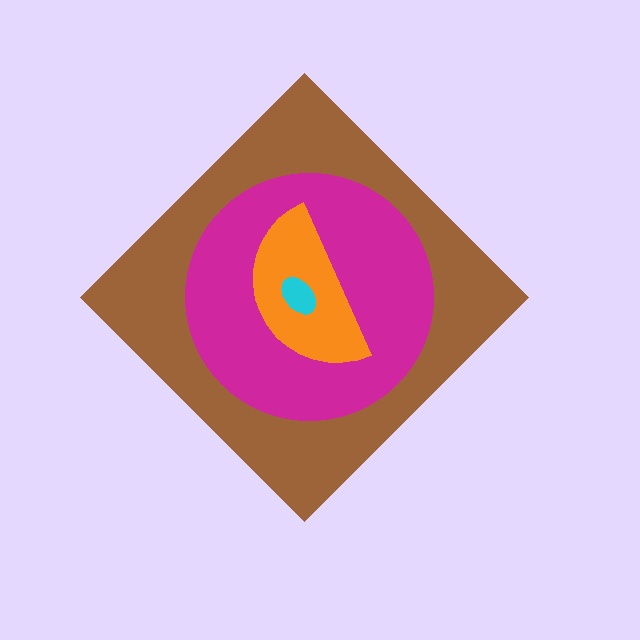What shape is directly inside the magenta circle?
The orange semicircle.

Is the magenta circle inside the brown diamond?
Yes.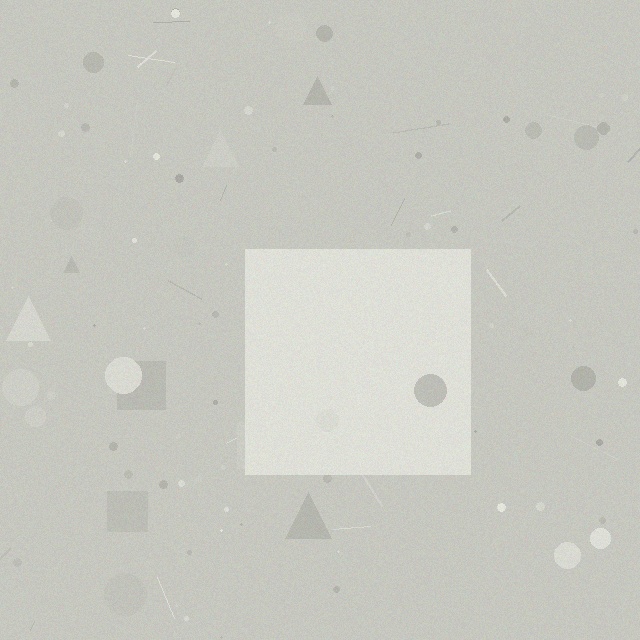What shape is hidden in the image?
A square is hidden in the image.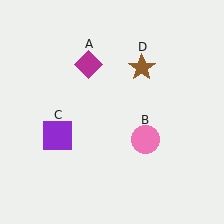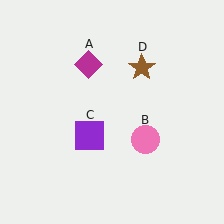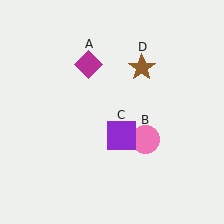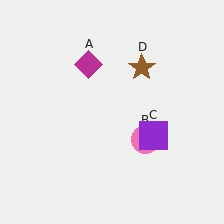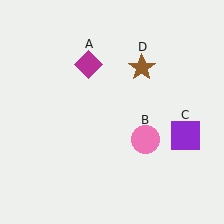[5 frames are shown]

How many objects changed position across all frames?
1 object changed position: purple square (object C).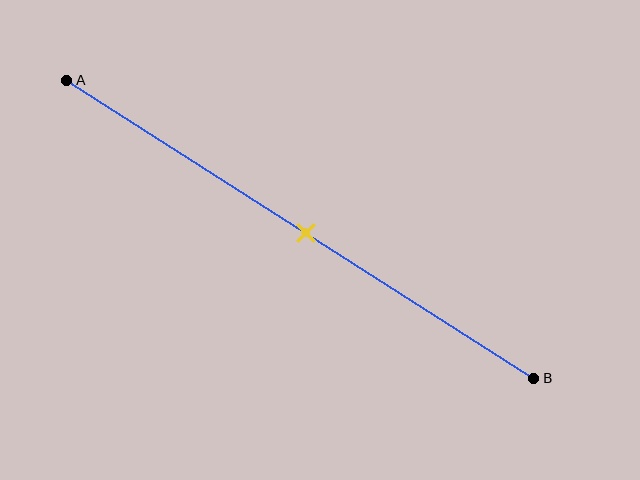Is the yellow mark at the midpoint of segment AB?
Yes, the mark is approximately at the midpoint.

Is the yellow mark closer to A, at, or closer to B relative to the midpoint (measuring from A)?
The yellow mark is approximately at the midpoint of segment AB.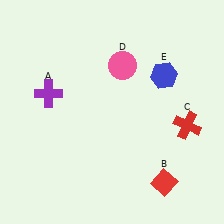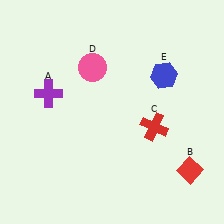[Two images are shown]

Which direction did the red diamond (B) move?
The red diamond (B) moved right.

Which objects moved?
The objects that moved are: the red diamond (B), the red cross (C), the pink circle (D).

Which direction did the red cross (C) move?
The red cross (C) moved left.